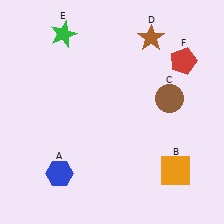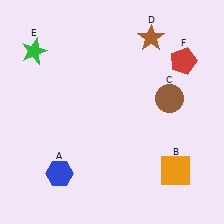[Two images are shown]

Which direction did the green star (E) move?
The green star (E) moved left.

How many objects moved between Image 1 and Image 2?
1 object moved between the two images.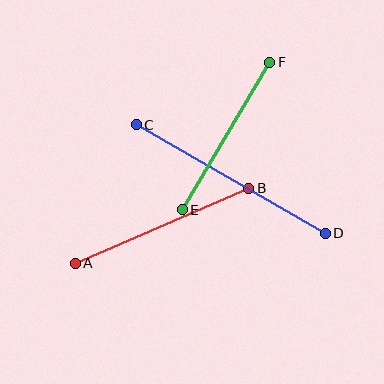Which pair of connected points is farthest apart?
Points C and D are farthest apart.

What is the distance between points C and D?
The distance is approximately 218 pixels.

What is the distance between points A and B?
The distance is approximately 189 pixels.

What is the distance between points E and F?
The distance is approximately 171 pixels.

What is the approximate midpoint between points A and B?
The midpoint is at approximately (162, 226) pixels.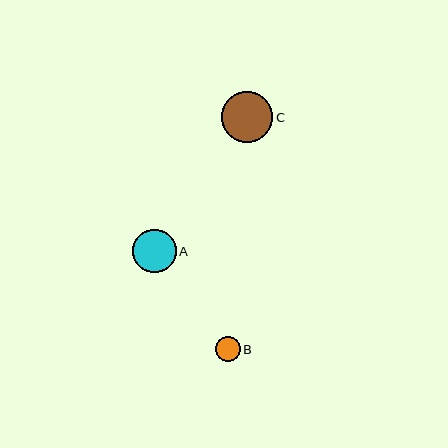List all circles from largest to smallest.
From largest to smallest: C, A, B.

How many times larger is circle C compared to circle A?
Circle C is approximately 1.2 times the size of circle A.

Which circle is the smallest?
Circle B is the smallest with a size of approximately 24 pixels.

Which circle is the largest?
Circle C is the largest with a size of approximately 51 pixels.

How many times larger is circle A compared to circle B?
Circle A is approximately 1.8 times the size of circle B.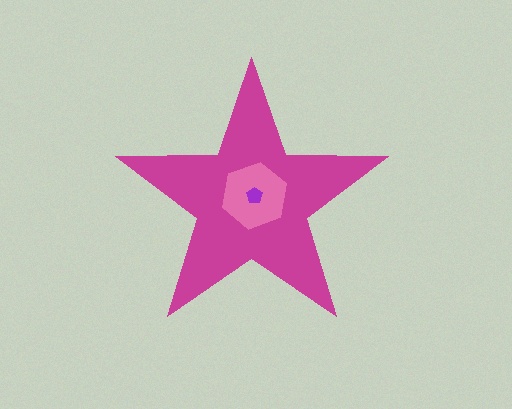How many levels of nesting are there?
3.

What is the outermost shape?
The magenta star.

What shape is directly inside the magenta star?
The pink hexagon.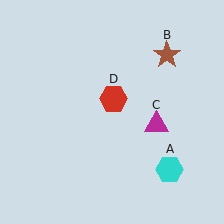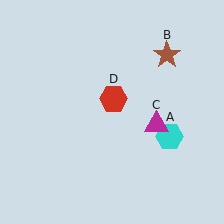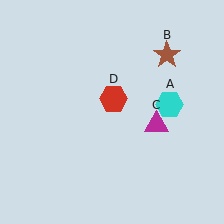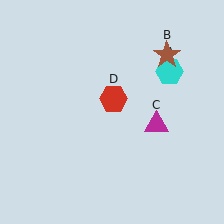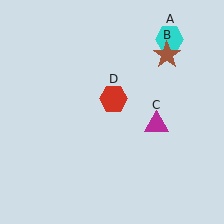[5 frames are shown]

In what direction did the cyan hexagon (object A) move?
The cyan hexagon (object A) moved up.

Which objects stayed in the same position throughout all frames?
Brown star (object B) and magenta triangle (object C) and red hexagon (object D) remained stationary.